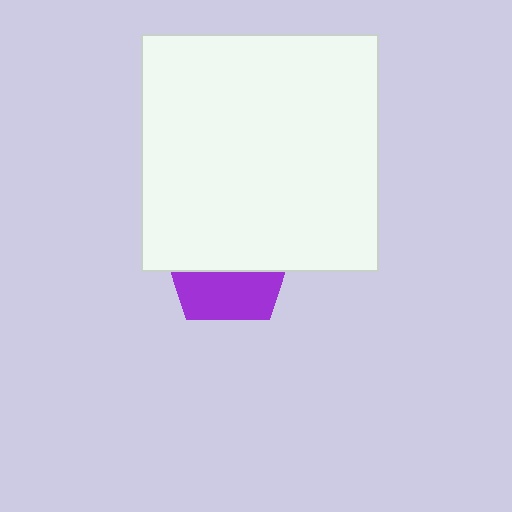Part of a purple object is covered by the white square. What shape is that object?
It is a pentagon.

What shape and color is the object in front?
The object in front is a white square.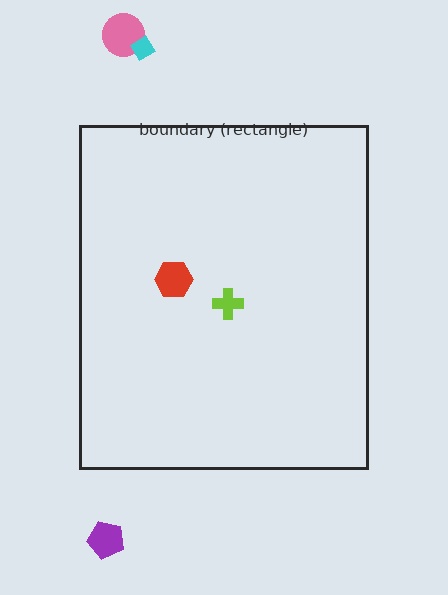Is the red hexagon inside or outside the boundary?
Inside.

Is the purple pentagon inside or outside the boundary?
Outside.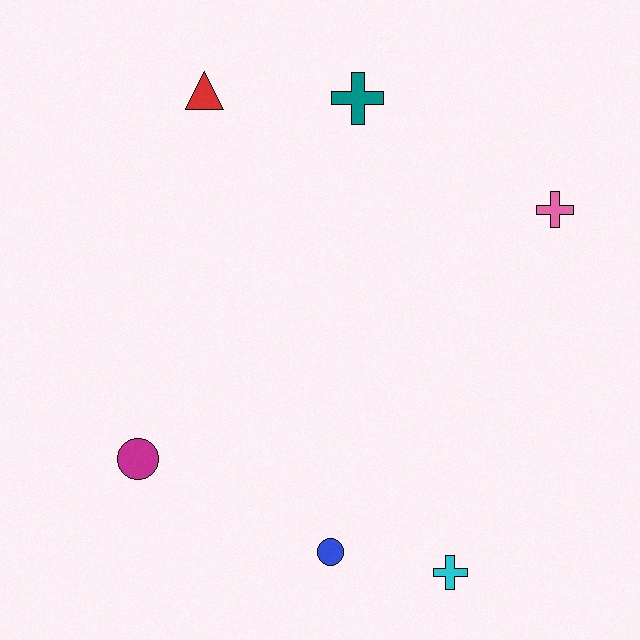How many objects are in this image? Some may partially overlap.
There are 6 objects.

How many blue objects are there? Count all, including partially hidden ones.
There is 1 blue object.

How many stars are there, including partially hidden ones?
There are no stars.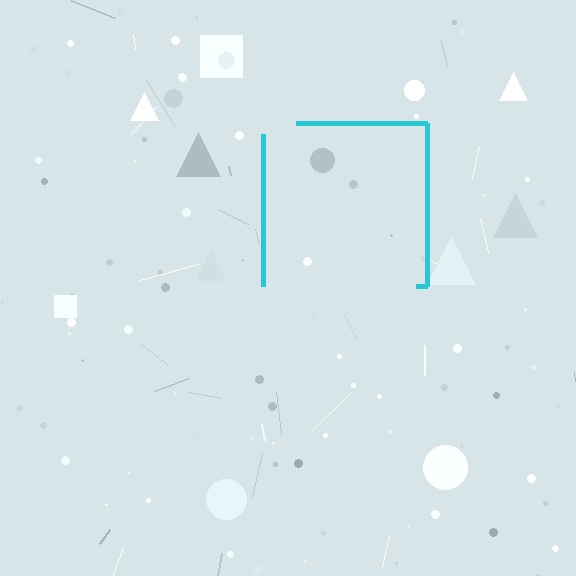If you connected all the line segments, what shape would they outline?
They would outline a square.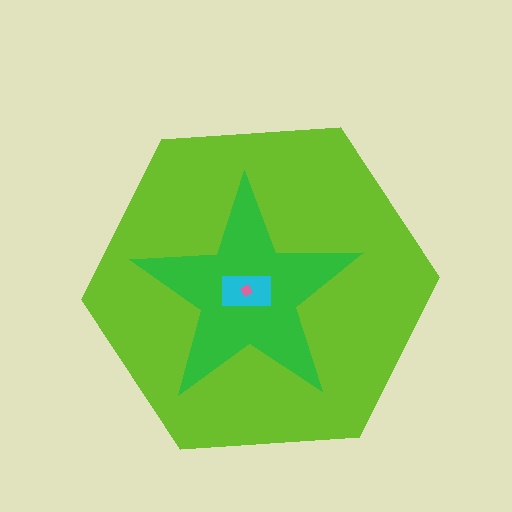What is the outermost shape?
The lime hexagon.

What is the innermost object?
The pink diamond.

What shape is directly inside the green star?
The cyan rectangle.